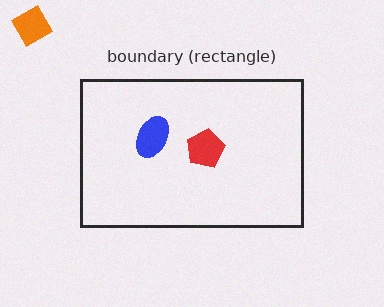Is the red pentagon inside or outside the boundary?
Inside.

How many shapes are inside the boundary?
2 inside, 1 outside.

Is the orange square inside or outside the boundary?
Outside.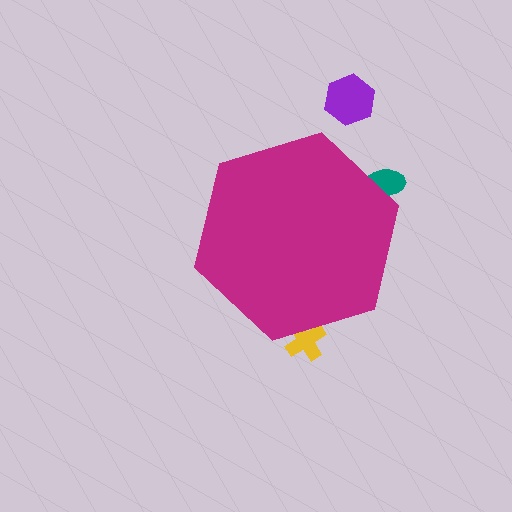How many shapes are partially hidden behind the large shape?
2 shapes are partially hidden.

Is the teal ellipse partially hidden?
Yes, the teal ellipse is partially hidden behind the magenta hexagon.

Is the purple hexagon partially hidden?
No, the purple hexagon is fully visible.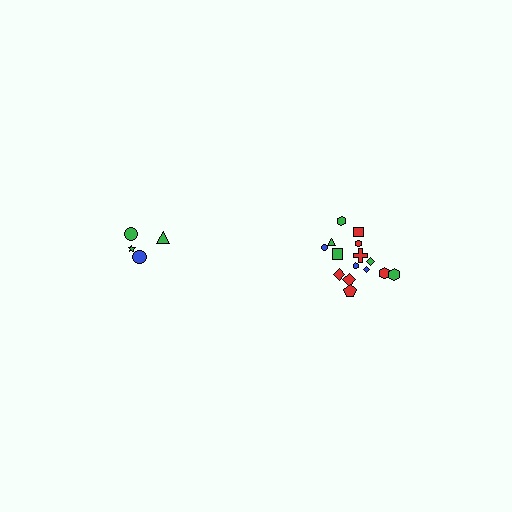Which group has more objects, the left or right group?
The right group.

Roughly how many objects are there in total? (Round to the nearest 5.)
Roughly 20 objects in total.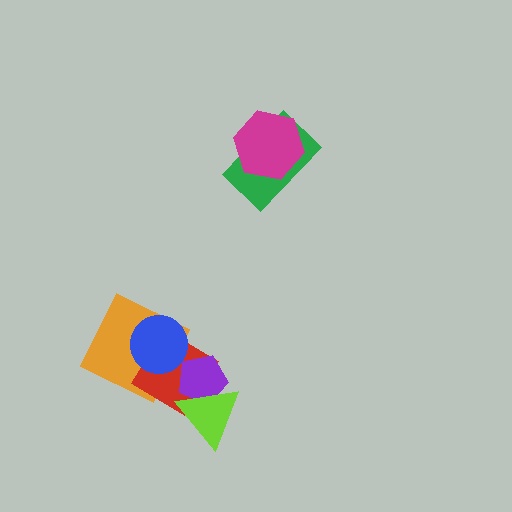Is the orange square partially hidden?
Yes, it is partially covered by another shape.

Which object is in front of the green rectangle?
The magenta hexagon is in front of the green rectangle.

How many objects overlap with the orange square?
2 objects overlap with the orange square.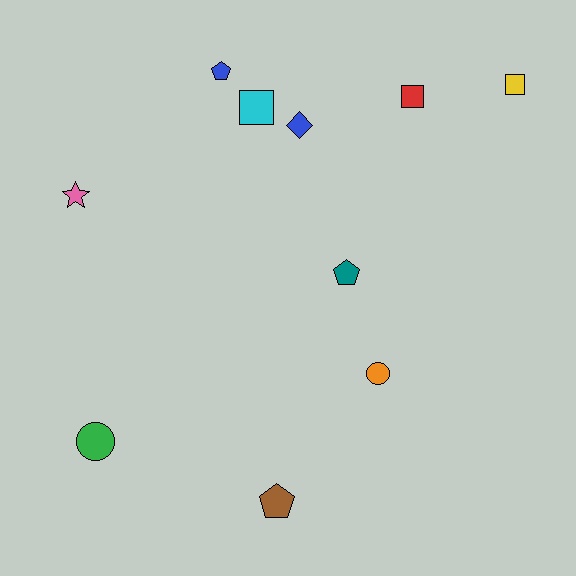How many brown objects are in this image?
There is 1 brown object.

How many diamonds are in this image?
There is 1 diamond.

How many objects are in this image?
There are 10 objects.